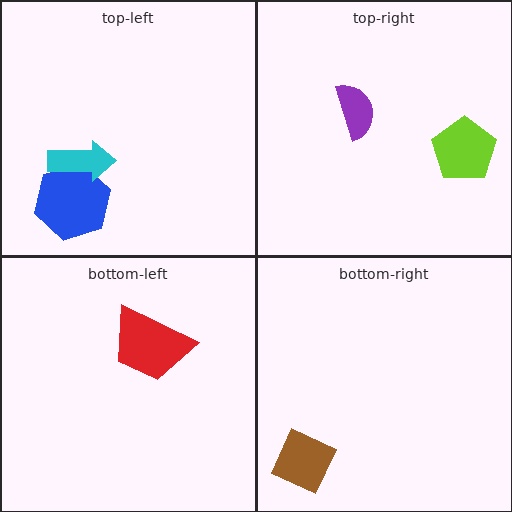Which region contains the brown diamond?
The bottom-right region.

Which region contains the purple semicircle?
The top-right region.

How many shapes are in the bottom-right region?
1.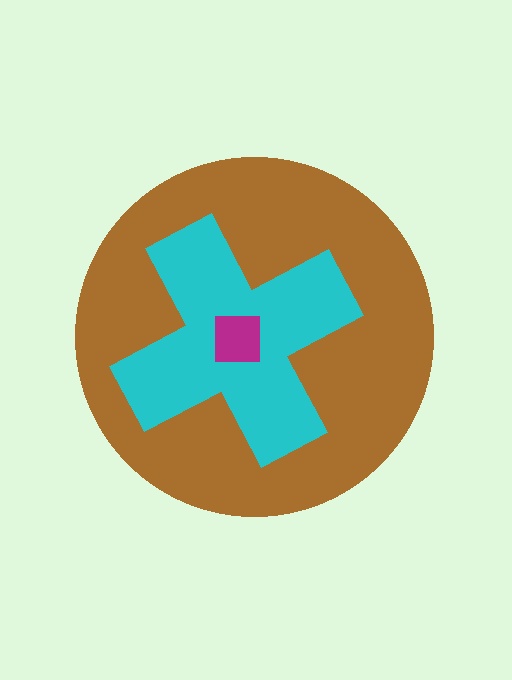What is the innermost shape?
The magenta square.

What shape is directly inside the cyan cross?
The magenta square.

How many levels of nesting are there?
3.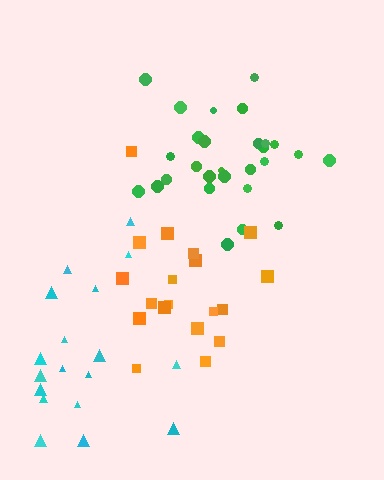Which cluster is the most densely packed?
Green.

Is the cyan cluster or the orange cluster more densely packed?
Orange.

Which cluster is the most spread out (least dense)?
Cyan.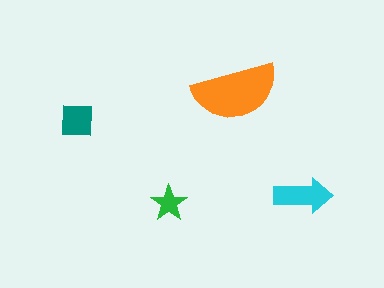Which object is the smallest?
The green star.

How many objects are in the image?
There are 4 objects in the image.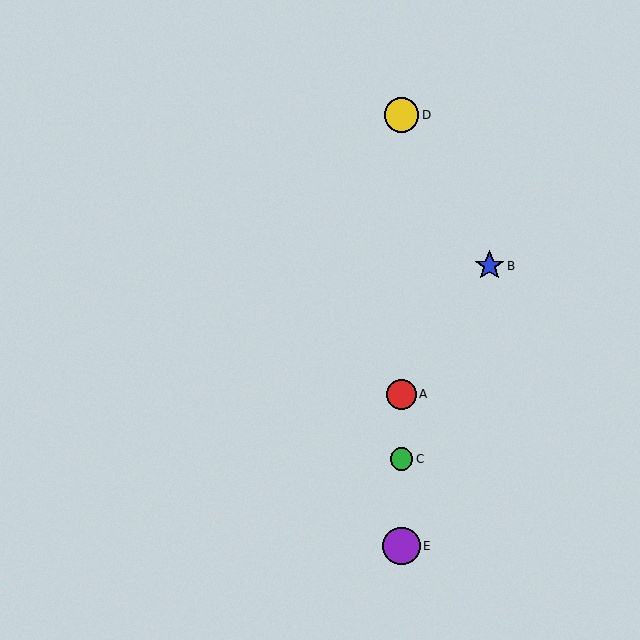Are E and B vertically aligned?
No, E is at x≈401 and B is at x≈490.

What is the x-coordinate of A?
Object A is at x≈401.